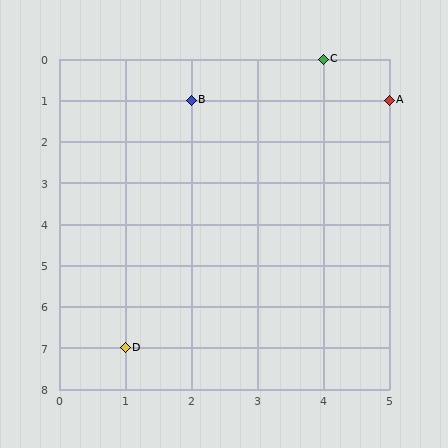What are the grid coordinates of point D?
Point D is at grid coordinates (1, 7).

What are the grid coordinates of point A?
Point A is at grid coordinates (5, 1).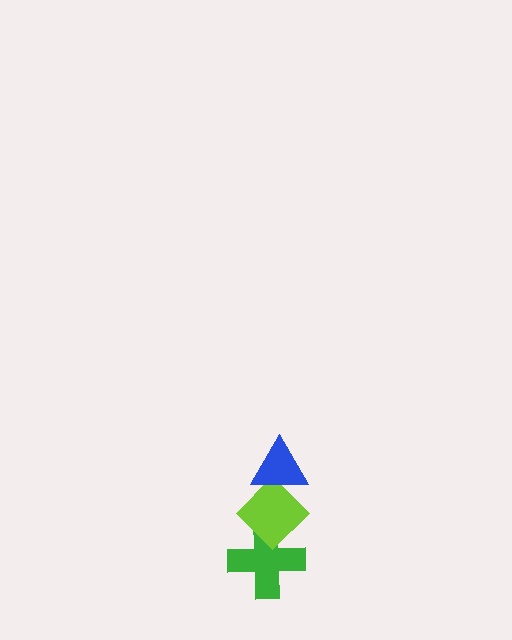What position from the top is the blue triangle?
The blue triangle is 1st from the top.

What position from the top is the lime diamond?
The lime diamond is 2nd from the top.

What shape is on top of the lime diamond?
The blue triangle is on top of the lime diamond.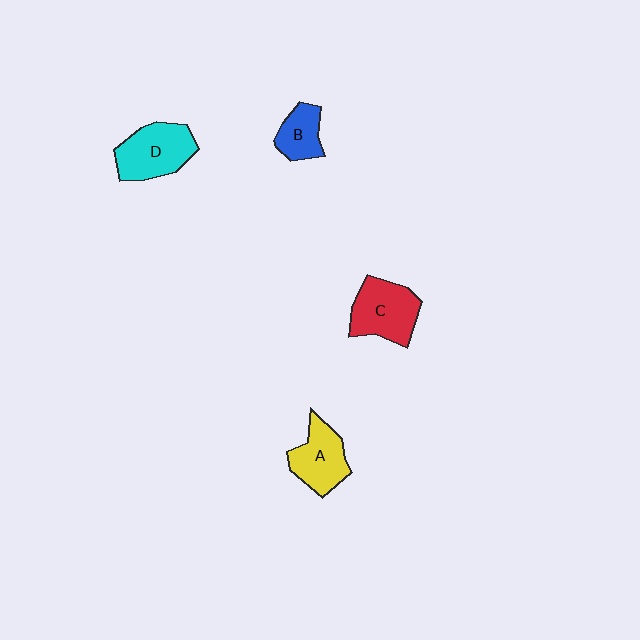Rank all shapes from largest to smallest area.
From largest to smallest: D (cyan), C (red), A (yellow), B (blue).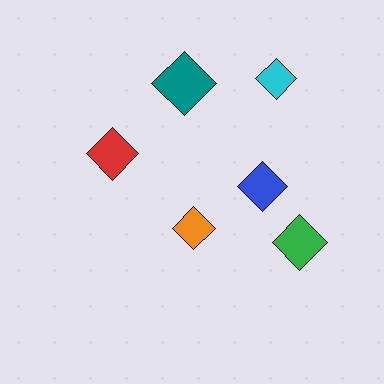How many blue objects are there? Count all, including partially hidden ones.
There is 1 blue object.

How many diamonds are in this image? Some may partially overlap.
There are 6 diamonds.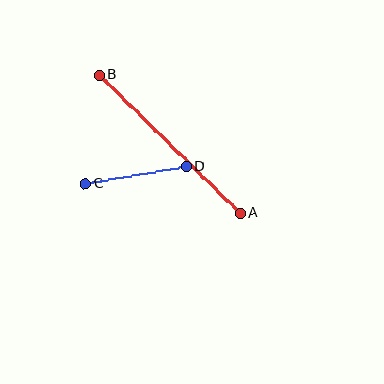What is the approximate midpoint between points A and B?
The midpoint is at approximately (170, 144) pixels.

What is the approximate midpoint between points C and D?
The midpoint is at approximately (136, 175) pixels.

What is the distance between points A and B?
The distance is approximately 198 pixels.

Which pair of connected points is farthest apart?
Points A and B are farthest apart.